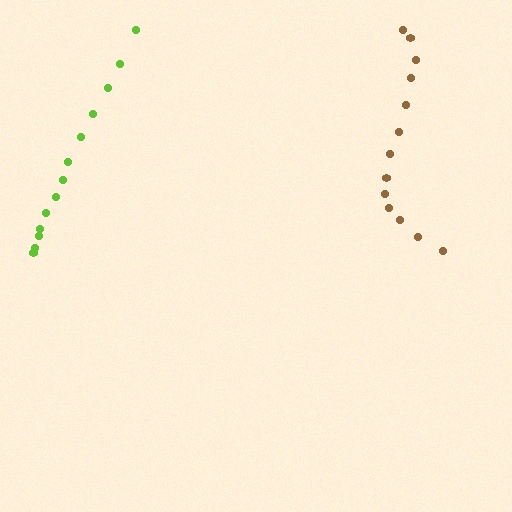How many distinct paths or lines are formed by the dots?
There are 2 distinct paths.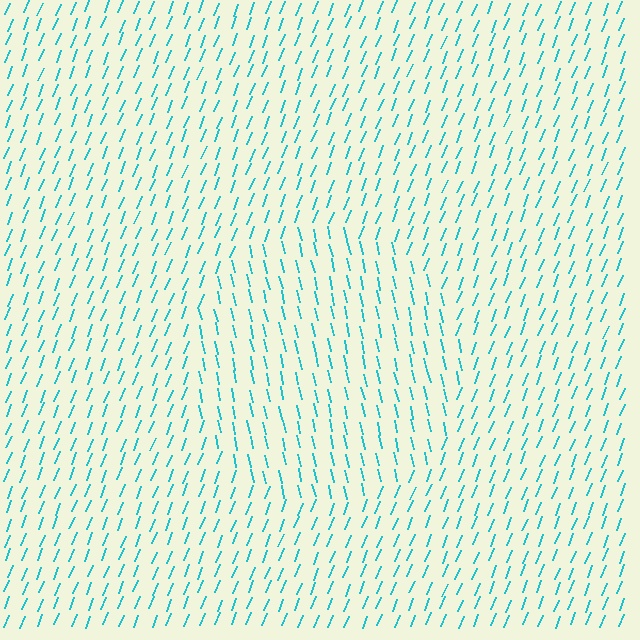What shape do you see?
I see a circle.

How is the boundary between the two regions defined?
The boundary is defined purely by a change in line orientation (approximately 34 degrees difference). All lines are the same color and thickness.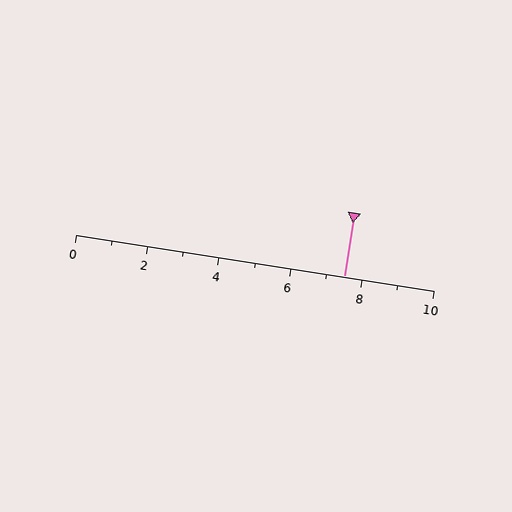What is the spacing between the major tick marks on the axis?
The major ticks are spaced 2 apart.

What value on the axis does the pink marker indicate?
The marker indicates approximately 7.5.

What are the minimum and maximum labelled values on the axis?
The axis runs from 0 to 10.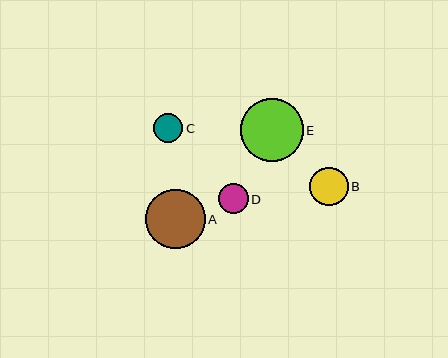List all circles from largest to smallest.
From largest to smallest: E, A, B, D, C.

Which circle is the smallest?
Circle C is the smallest with a size of approximately 29 pixels.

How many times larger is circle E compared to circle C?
Circle E is approximately 2.2 times the size of circle C.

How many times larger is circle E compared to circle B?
Circle E is approximately 1.6 times the size of circle B.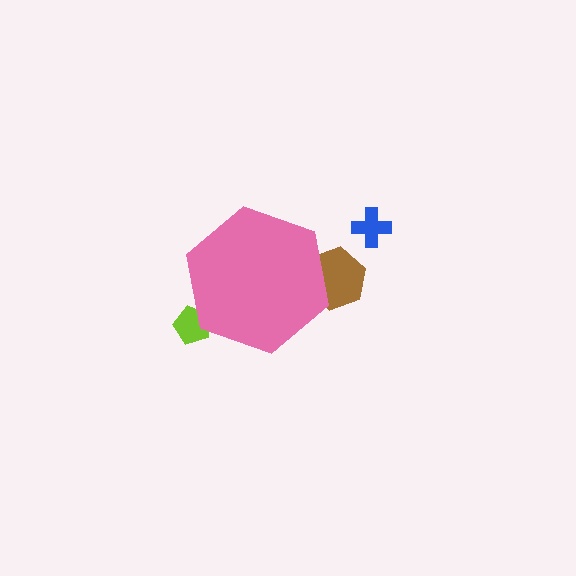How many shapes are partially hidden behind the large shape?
2 shapes are partially hidden.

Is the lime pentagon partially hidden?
Yes, the lime pentagon is partially hidden behind the pink hexagon.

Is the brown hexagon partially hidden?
Yes, the brown hexagon is partially hidden behind the pink hexagon.